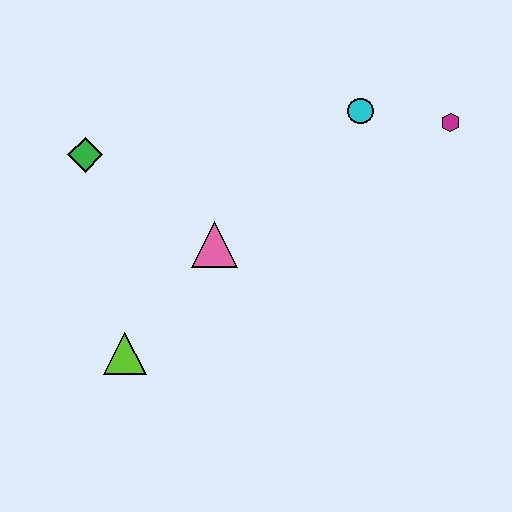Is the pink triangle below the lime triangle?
No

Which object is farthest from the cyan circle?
The lime triangle is farthest from the cyan circle.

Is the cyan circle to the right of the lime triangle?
Yes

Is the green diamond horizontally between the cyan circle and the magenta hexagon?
No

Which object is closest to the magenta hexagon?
The cyan circle is closest to the magenta hexagon.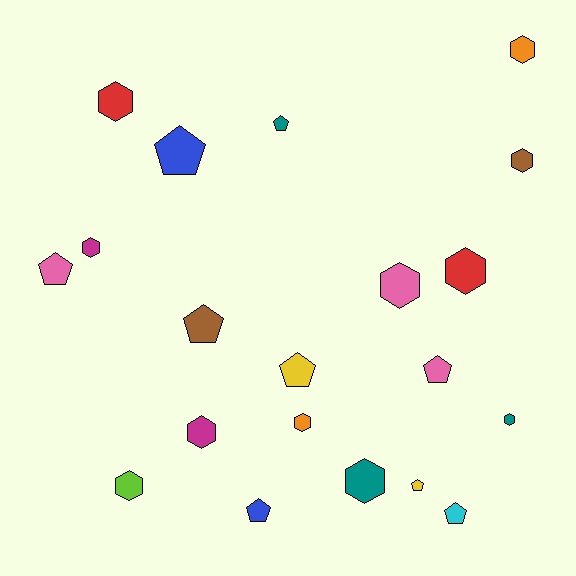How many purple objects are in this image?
There are no purple objects.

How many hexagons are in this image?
There are 11 hexagons.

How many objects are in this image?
There are 20 objects.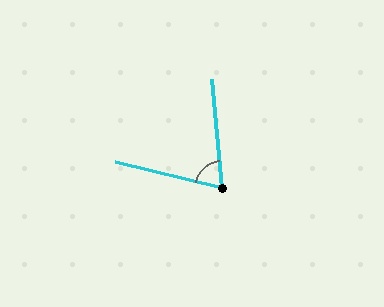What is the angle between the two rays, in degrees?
Approximately 71 degrees.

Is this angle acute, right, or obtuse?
It is acute.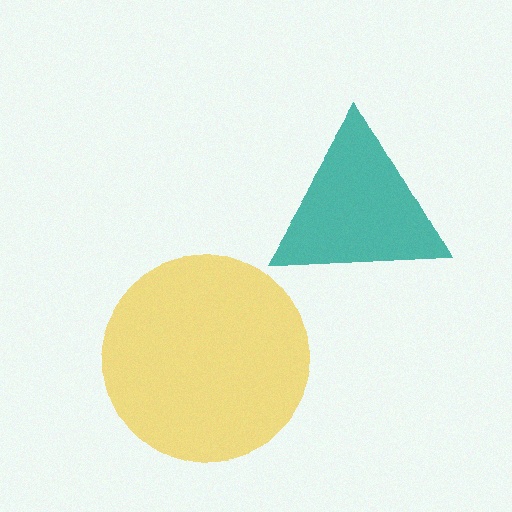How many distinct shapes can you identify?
There are 2 distinct shapes: a teal triangle, a yellow circle.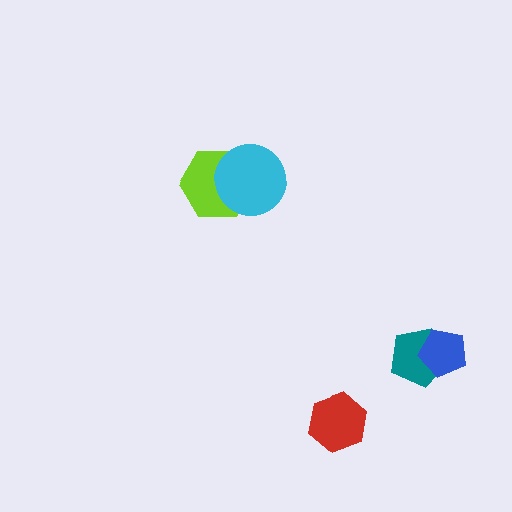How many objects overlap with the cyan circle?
1 object overlaps with the cyan circle.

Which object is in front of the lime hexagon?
The cyan circle is in front of the lime hexagon.